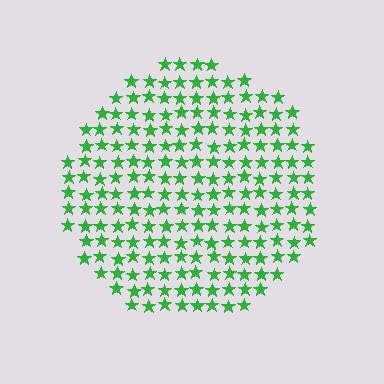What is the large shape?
The large shape is a circle.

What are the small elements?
The small elements are stars.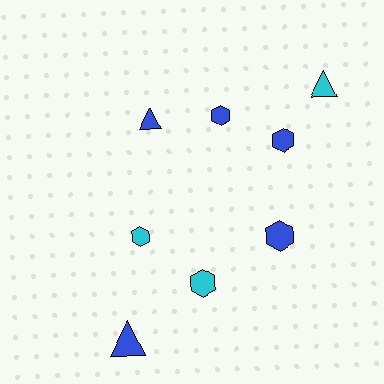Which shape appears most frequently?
Hexagon, with 5 objects.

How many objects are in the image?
There are 8 objects.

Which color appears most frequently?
Blue, with 5 objects.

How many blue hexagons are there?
There are 3 blue hexagons.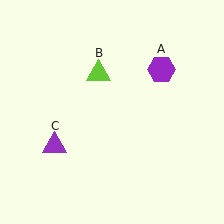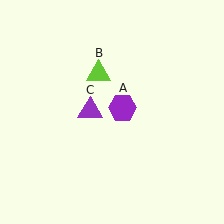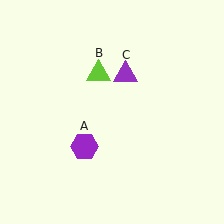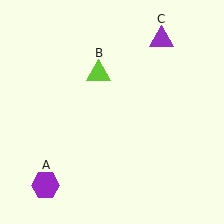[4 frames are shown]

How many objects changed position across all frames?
2 objects changed position: purple hexagon (object A), purple triangle (object C).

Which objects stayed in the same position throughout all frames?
Lime triangle (object B) remained stationary.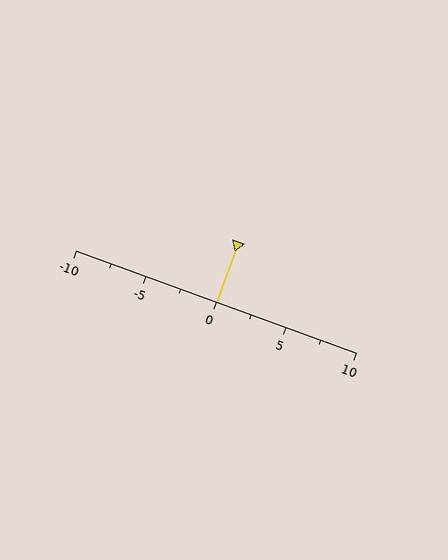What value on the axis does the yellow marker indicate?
The marker indicates approximately 0.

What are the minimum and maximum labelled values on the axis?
The axis runs from -10 to 10.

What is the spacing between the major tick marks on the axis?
The major ticks are spaced 5 apart.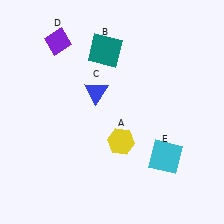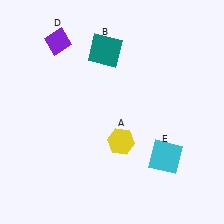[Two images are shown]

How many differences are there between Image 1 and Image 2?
There is 1 difference between the two images.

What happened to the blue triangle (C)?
The blue triangle (C) was removed in Image 2. It was in the top-left area of Image 1.